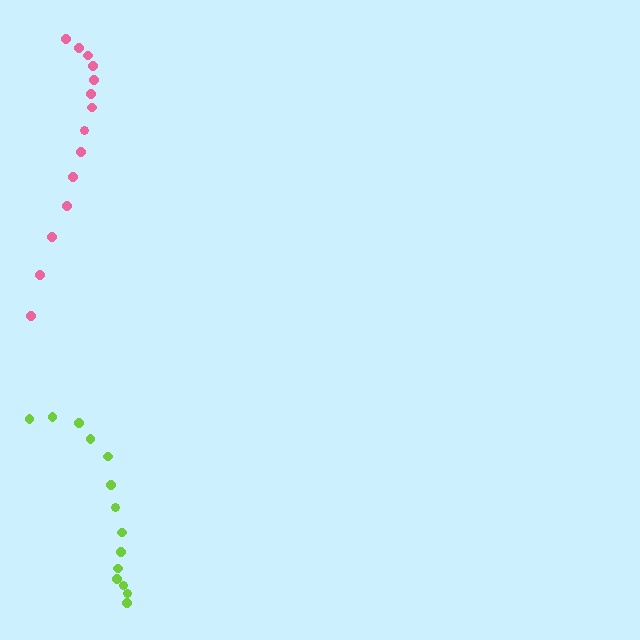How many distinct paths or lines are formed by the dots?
There are 2 distinct paths.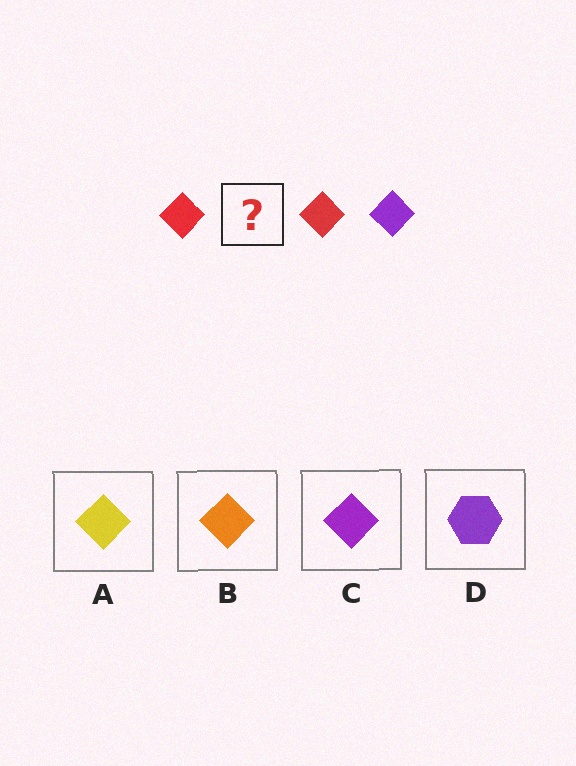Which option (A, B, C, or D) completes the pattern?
C.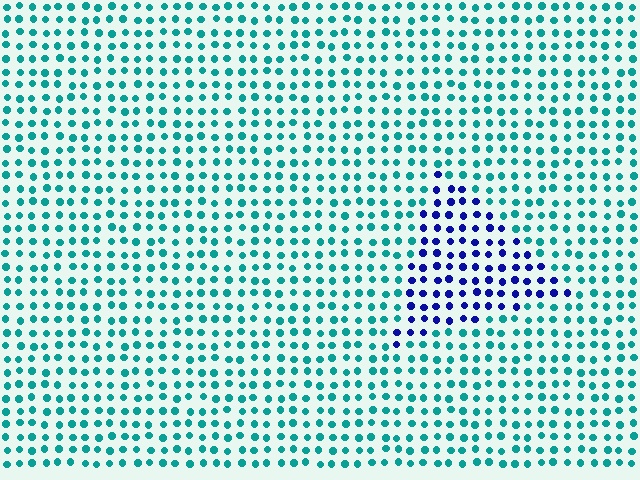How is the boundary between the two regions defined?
The boundary is defined purely by a slight shift in hue (about 63 degrees). Spacing, size, and orientation are identical on both sides.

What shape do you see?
I see a triangle.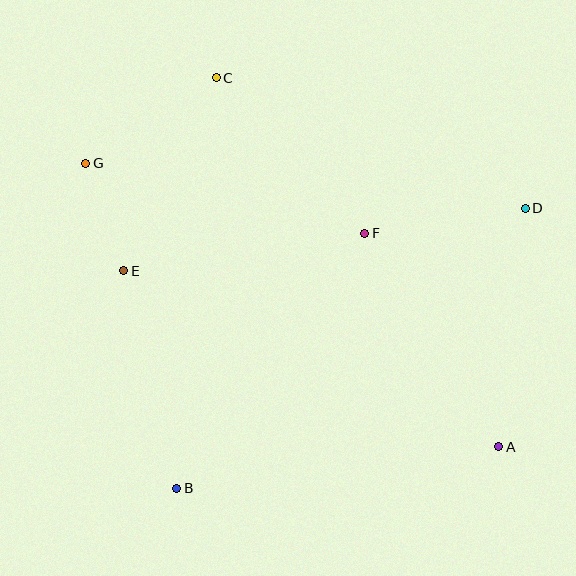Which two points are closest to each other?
Points E and G are closest to each other.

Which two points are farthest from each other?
Points A and G are farthest from each other.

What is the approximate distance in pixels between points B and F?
The distance between B and F is approximately 317 pixels.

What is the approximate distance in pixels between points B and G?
The distance between B and G is approximately 337 pixels.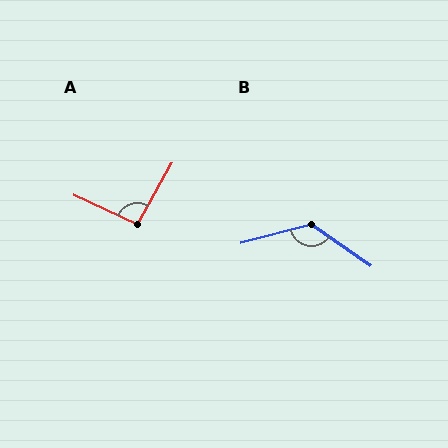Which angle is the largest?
B, at approximately 130 degrees.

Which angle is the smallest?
A, at approximately 95 degrees.